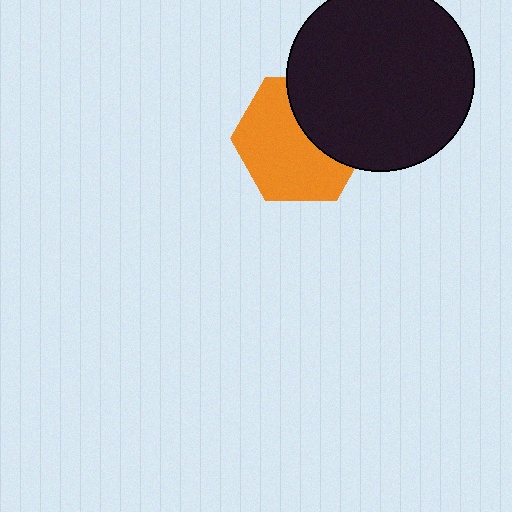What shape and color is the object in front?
The object in front is a black circle.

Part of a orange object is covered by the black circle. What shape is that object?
It is a hexagon.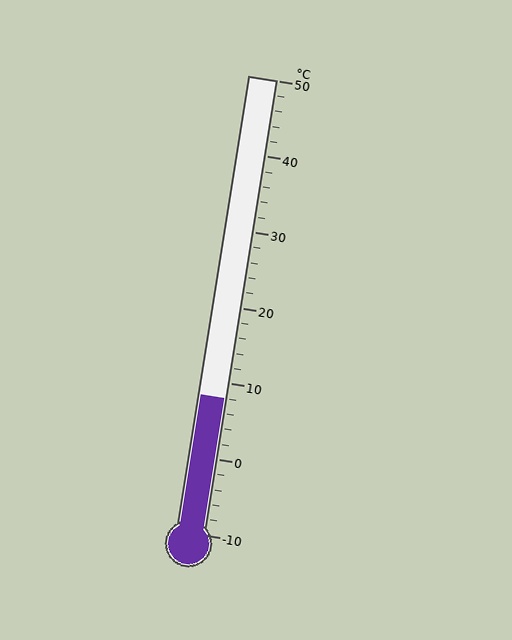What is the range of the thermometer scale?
The thermometer scale ranges from -10°C to 50°C.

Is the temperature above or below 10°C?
The temperature is below 10°C.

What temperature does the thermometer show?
The thermometer shows approximately 8°C.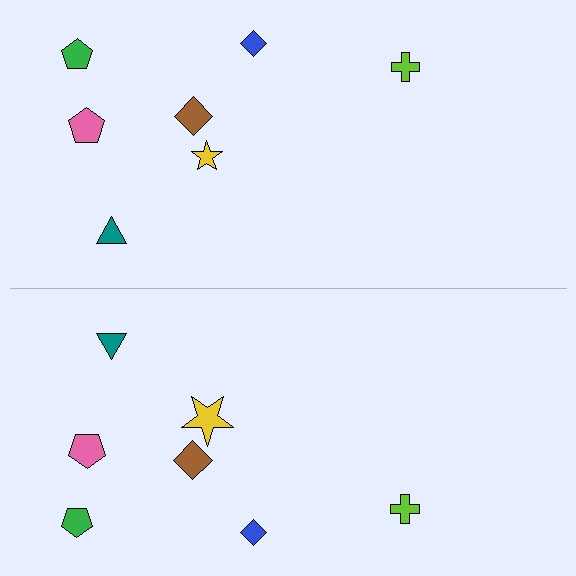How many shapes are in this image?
There are 14 shapes in this image.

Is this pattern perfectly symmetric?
No, the pattern is not perfectly symmetric. The yellow star on the bottom side has a different size than its mirror counterpart.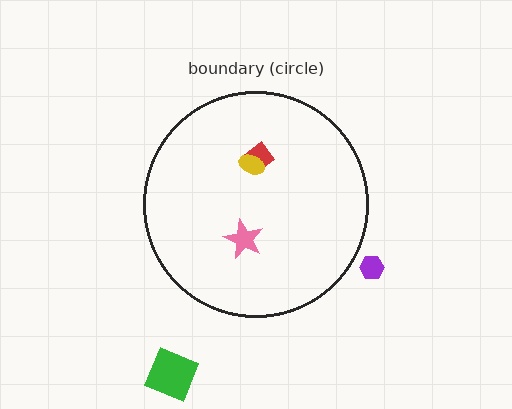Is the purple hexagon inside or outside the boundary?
Outside.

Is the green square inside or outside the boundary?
Outside.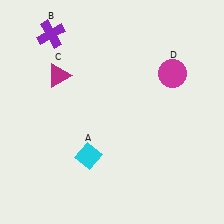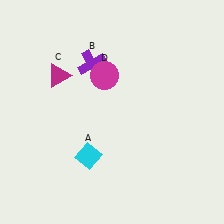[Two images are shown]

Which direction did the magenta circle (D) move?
The magenta circle (D) moved left.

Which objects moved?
The objects that moved are: the purple cross (B), the magenta circle (D).